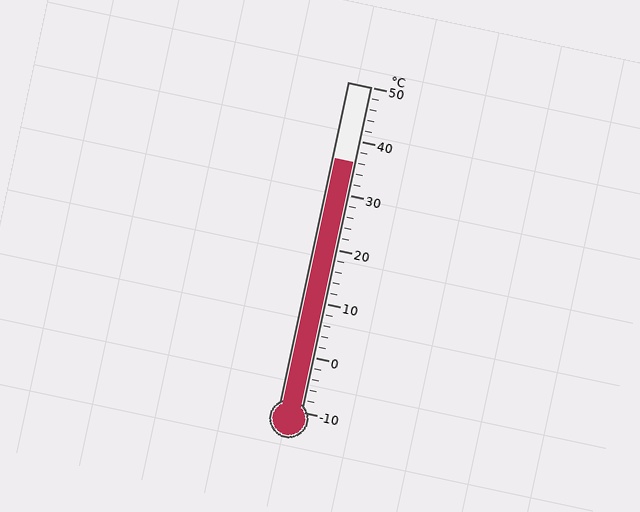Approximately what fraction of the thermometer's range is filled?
The thermometer is filled to approximately 75% of its range.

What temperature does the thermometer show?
The thermometer shows approximately 36°C.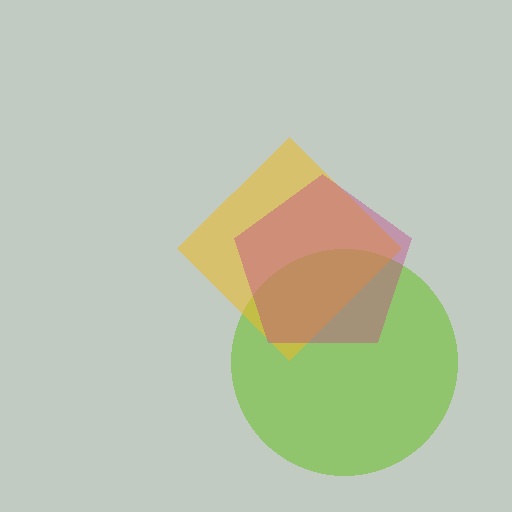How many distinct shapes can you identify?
There are 3 distinct shapes: a lime circle, a yellow diamond, a magenta pentagon.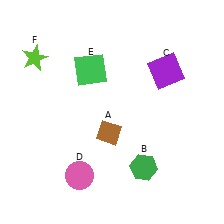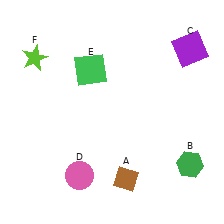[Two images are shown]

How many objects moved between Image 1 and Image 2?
3 objects moved between the two images.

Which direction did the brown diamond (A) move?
The brown diamond (A) moved down.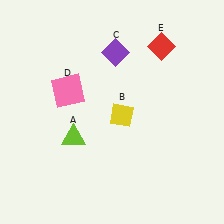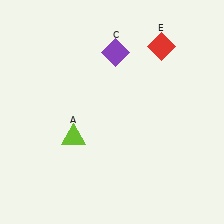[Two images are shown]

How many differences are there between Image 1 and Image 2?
There are 2 differences between the two images.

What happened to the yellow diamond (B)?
The yellow diamond (B) was removed in Image 2. It was in the bottom-right area of Image 1.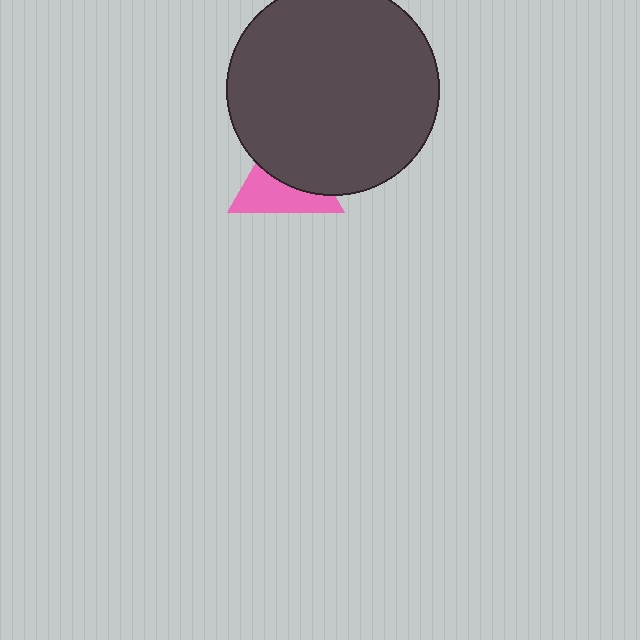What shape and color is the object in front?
The object in front is a dark gray circle.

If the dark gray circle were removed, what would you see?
You would see the complete pink triangle.